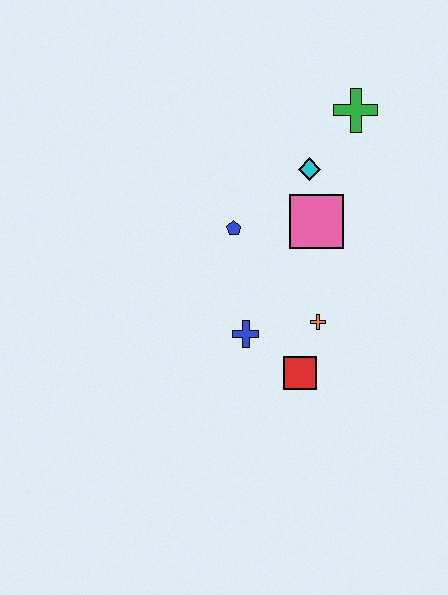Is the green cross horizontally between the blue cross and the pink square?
No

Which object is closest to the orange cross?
The red square is closest to the orange cross.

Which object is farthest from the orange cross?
The green cross is farthest from the orange cross.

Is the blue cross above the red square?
Yes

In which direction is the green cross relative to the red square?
The green cross is above the red square.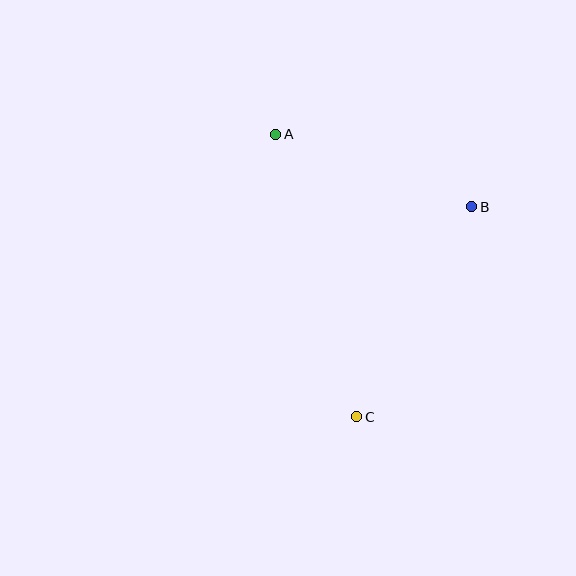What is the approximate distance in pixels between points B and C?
The distance between B and C is approximately 240 pixels.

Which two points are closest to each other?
Points A and B are closest to each other.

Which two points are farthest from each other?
Points A and C are farthest from each other.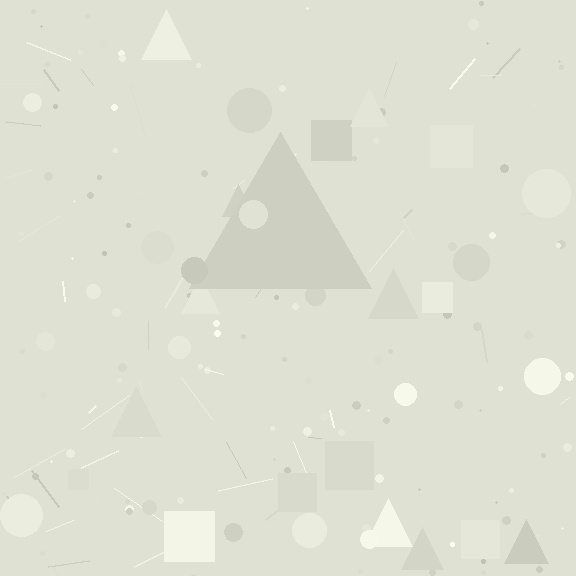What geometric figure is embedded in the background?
A triangle is embedded in the background.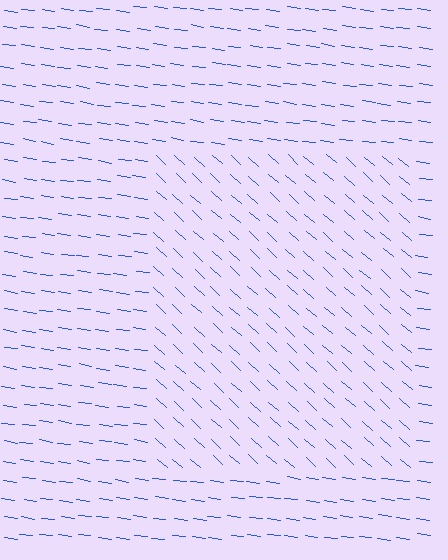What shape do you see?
I see a rectangle.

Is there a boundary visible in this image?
Yes, there is a texture boundary formed by a change in line orientation.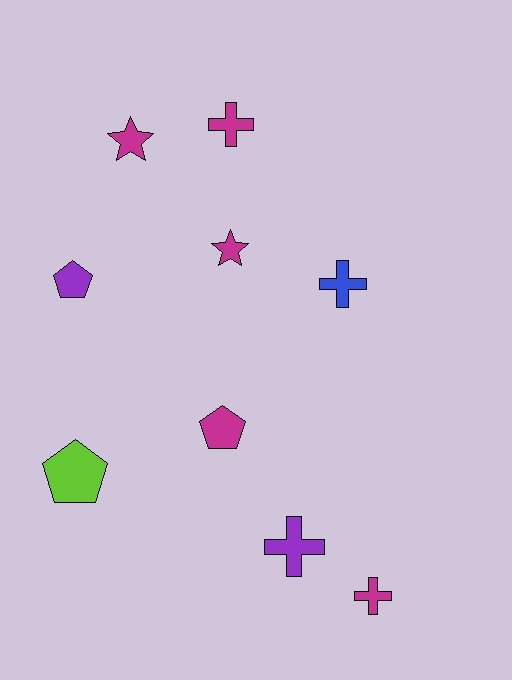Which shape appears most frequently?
Cross, with 4 objects.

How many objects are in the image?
There are 9 objects.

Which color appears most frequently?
Magenta, with 5 objects.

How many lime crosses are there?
There are no lime crosses.